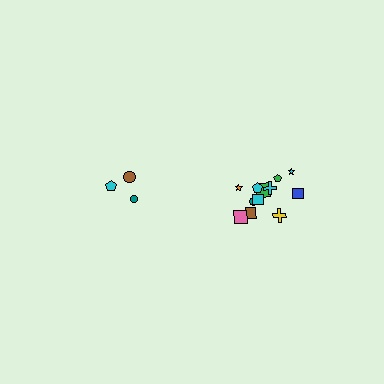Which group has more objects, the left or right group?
The right group.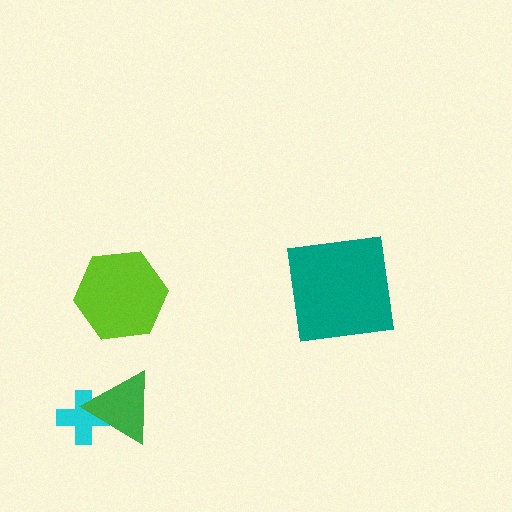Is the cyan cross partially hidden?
Yes, it is partially covered by another shape.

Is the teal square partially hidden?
No, no other shape covers it.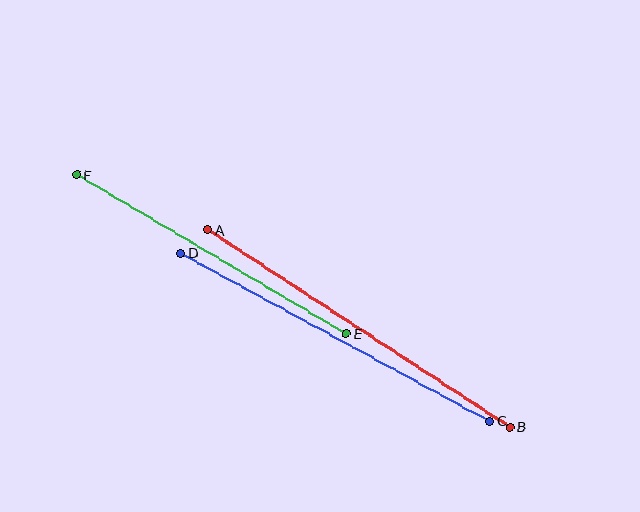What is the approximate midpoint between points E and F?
The midpoint is at approximately (212, 254) pixels.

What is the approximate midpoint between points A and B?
The midpoint is at approximately (359, 328) pixels.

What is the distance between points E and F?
The distance is approximately 313 pixels.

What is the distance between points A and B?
The distance is approximately 361 pixels.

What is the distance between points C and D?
The distance is approximately 352 pixels.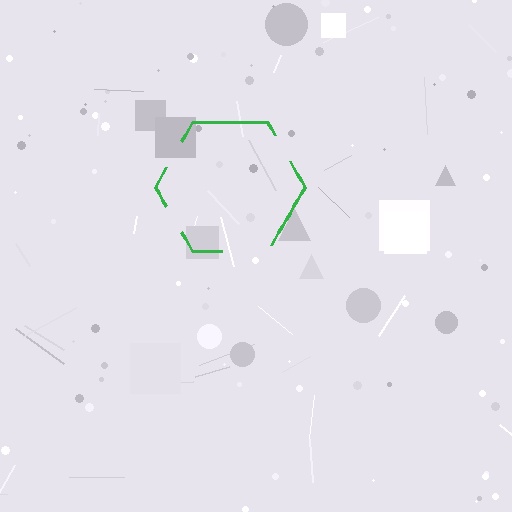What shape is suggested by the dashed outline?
The dashed outline suggests a hexagon.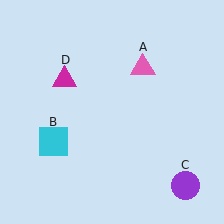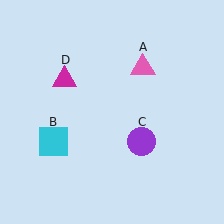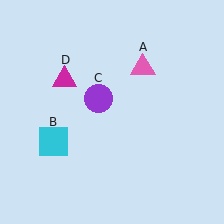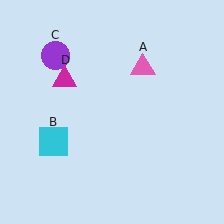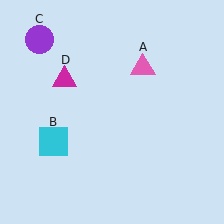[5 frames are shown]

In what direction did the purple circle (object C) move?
The purple circle (object C) moved up and to the left.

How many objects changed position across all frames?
1 object changed position: purple circle (object C).